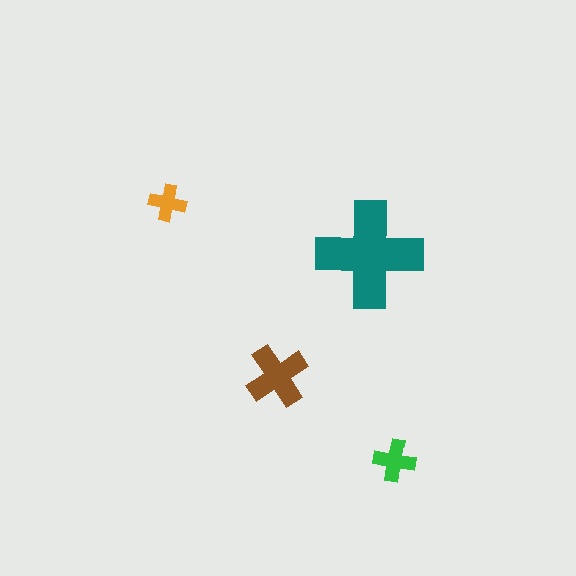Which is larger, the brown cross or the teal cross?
The teal one.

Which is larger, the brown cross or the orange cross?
The brown one.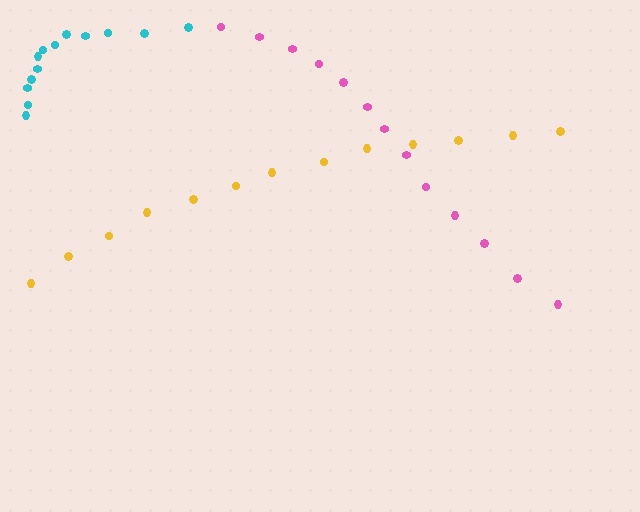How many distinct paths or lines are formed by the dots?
There are 3 distinct paths.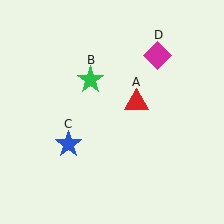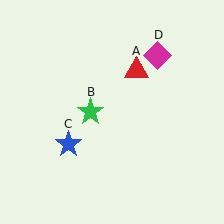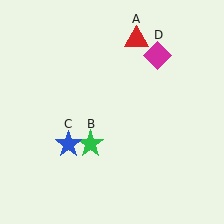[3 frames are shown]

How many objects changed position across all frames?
2 objects changed position: red triangle (object A), green star (object B).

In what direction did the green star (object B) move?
The green star (object B) moved down.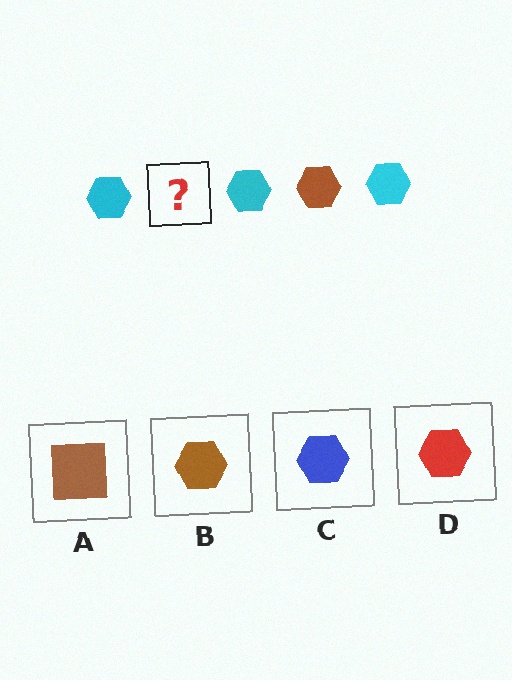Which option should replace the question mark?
Option B.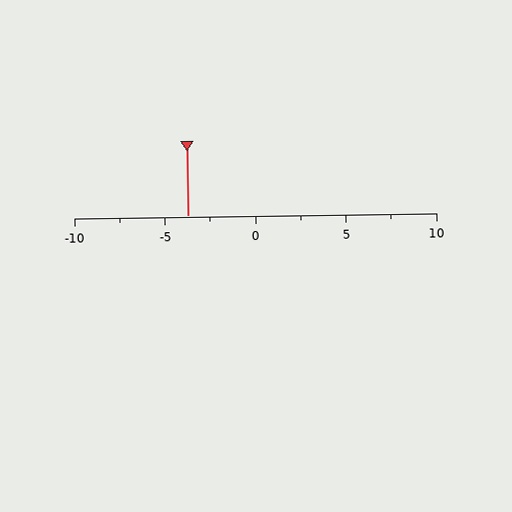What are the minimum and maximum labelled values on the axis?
The axis runs from -10 to 10.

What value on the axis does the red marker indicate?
The marker indicates approximately -3.8.